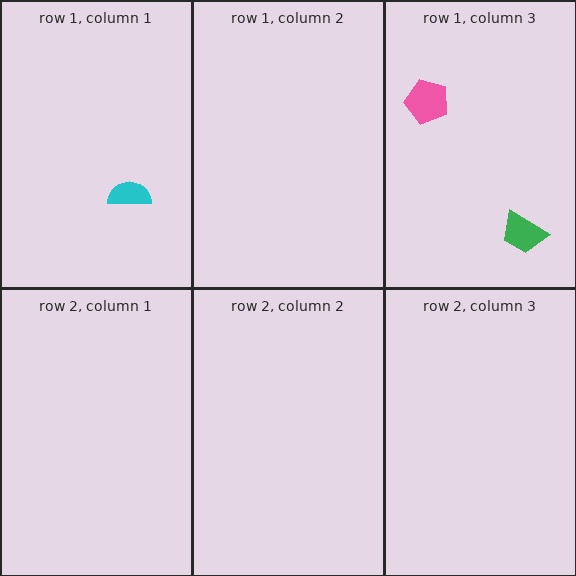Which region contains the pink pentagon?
The row 1, column 3 region.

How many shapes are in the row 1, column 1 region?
1.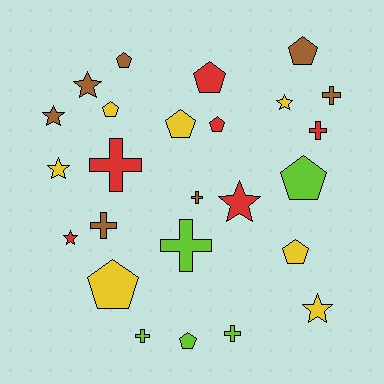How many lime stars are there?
There are no lime stars.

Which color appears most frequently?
Brown, with 7 objects.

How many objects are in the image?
There are 25 objects.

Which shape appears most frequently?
Pentagon, with 10 objects.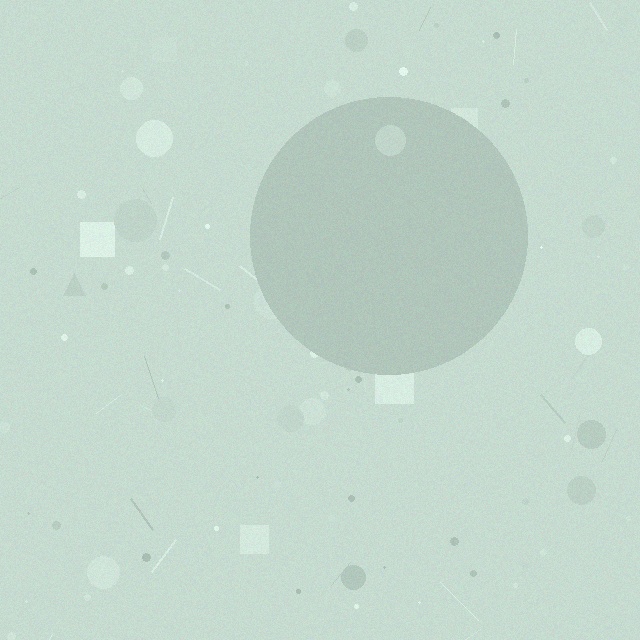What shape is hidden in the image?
A circle is hidden in the image.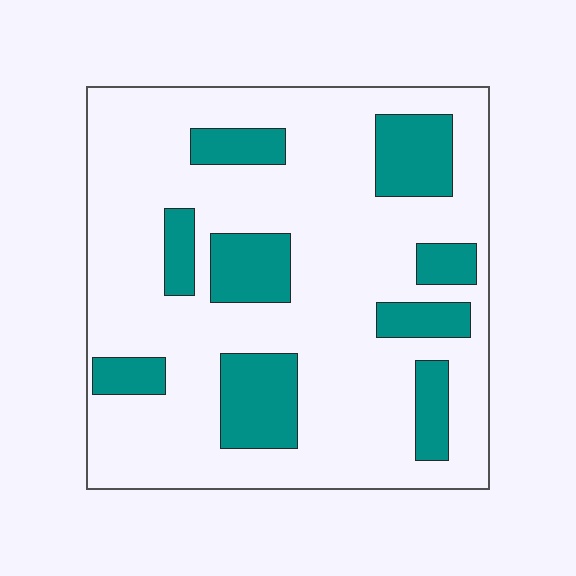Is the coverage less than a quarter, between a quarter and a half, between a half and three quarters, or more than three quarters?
Less than a quarter.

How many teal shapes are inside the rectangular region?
9.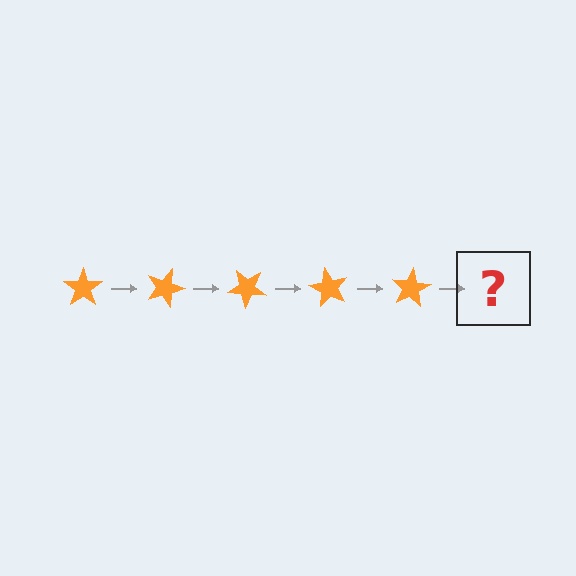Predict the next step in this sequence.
The next step is an orange star rotated 100 degrees.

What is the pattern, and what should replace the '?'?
The pattern is that the star rotates 20 degrees each step. The '?' should be an orange star rotated 100 degrees.